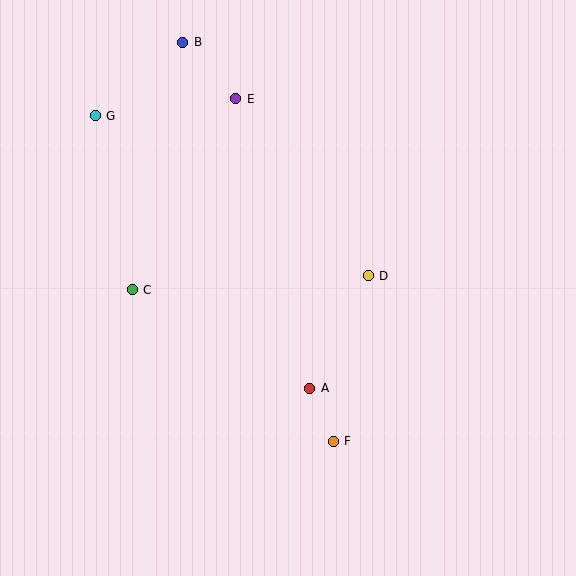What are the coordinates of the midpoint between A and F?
The midpoint between A and F is at (322, 415).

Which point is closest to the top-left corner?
Point G is closest to the top-left corner.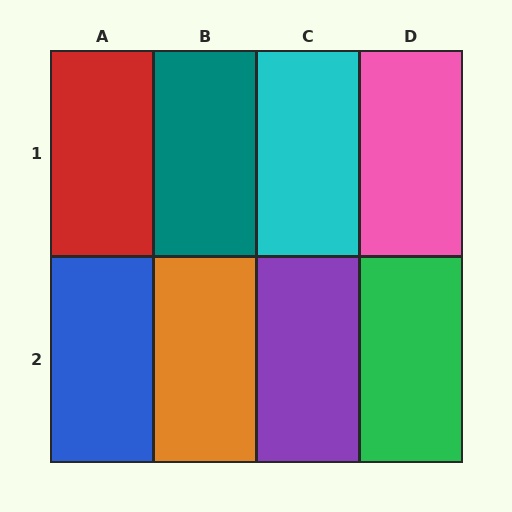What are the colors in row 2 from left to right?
Blue, orange, purple, green.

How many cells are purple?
1 cell is purple.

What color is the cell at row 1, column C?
Cyan.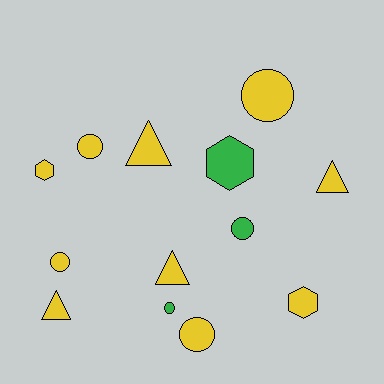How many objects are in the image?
There are 13 objects.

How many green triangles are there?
There are no green triangles.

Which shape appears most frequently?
Circle, with 6 objects.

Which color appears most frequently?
Yellow, with 10 objects.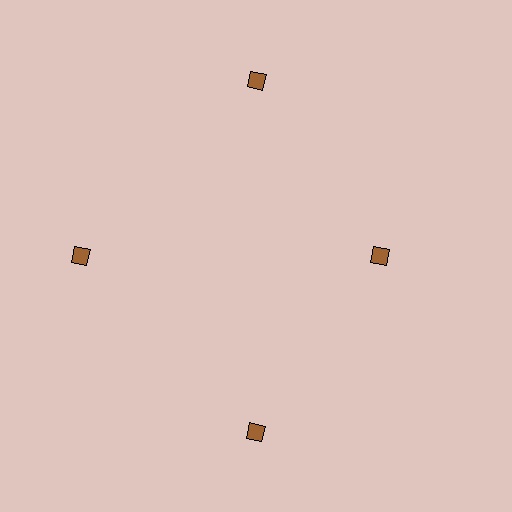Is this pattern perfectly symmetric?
No. The 4 brown diamonds are arranged in a ring, but one element near the 3 o'clock position is pulled inward toward the center, breaking the 4-fold rotational symmetry.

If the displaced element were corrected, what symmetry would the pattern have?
It would have 4-fold rotational symmetry — the pattern would map onto itself every 90 degrees.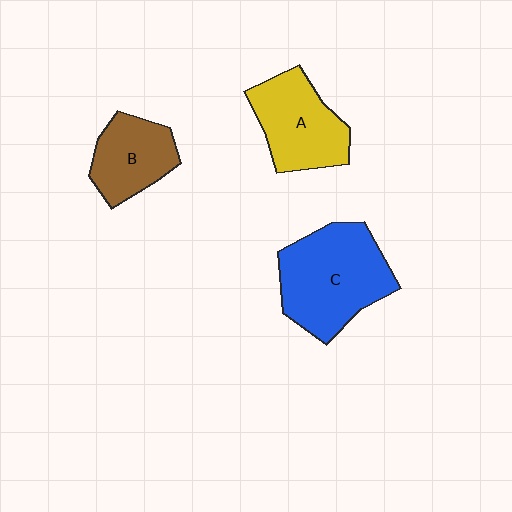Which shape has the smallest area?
Shape B (brown).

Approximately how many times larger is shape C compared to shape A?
Approximately 1.4 times.